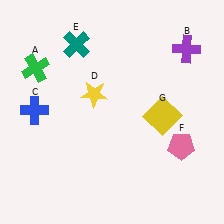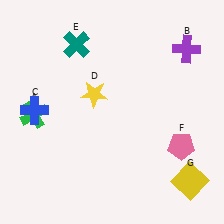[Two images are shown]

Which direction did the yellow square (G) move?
The yellow square (G) moved down.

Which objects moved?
The objects that moved are: the green cross (A), the yellow square (G).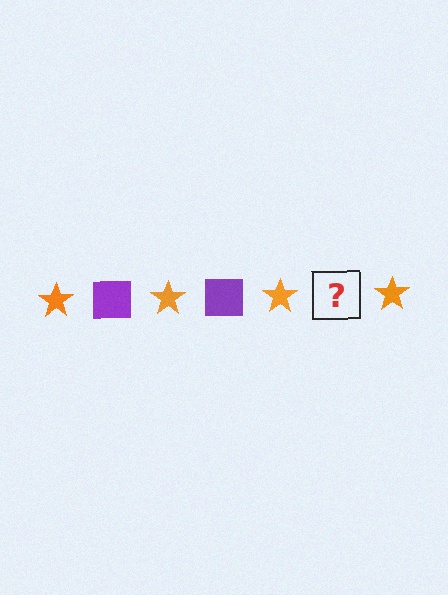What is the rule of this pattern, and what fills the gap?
The rule is that the pattern alternates between orange star and purple square. The gap should be filled with a purple square.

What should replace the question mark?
The question mark should be replaced with a purple square.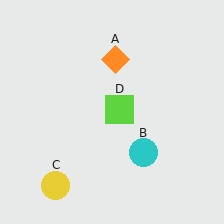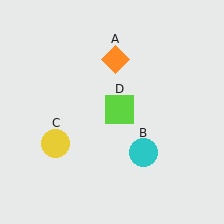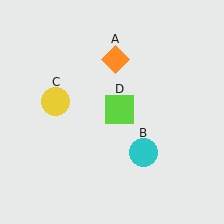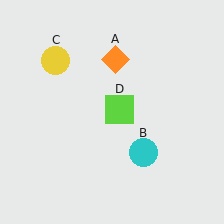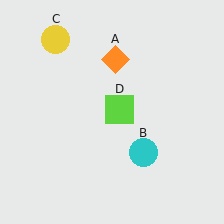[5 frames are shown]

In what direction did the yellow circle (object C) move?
The yellow circle (object C) moved up.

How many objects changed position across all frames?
1 object changed position: yellow circle (object C).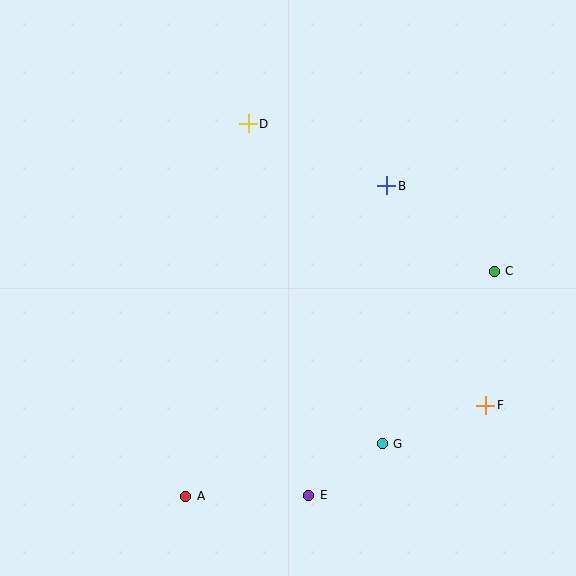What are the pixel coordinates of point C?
Point C is at (494, 271).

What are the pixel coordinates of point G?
Point G is at (382, 444).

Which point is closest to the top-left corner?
Point D is closest to the top-left corner.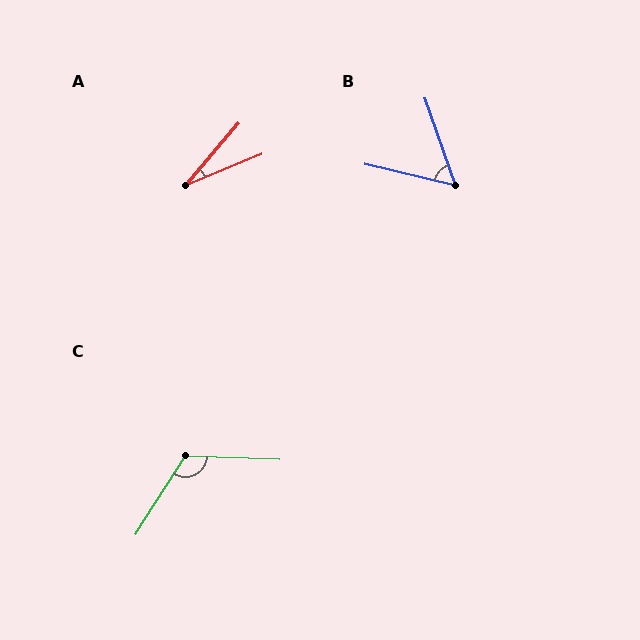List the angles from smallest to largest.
A (27°), B (57°), C (120°).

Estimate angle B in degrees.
Approximately 57 degrees.